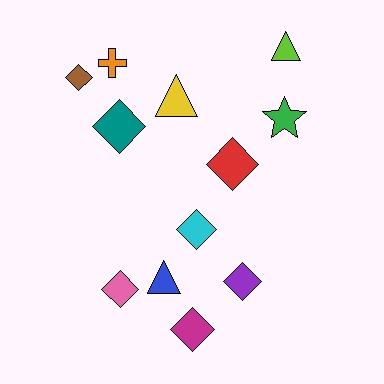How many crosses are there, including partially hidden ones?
There is 1 cross.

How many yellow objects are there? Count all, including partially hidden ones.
There is 1 yellow object.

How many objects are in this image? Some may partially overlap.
There are 12 objects.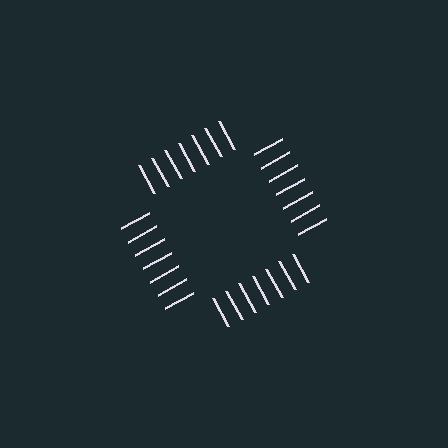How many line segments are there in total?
28 — 7 along each of the 4 edges.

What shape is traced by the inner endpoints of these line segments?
An illusory square — the line segments terminate on its edges but no continuous stroke is drawn.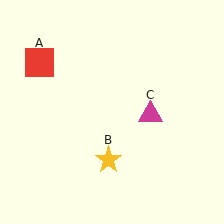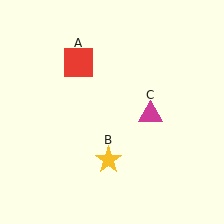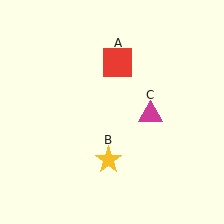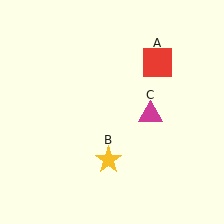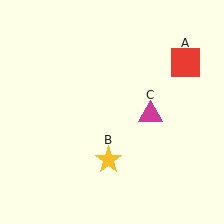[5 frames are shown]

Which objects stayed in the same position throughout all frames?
Yellow star (object B) and magenta triangle (object C) remained stationary.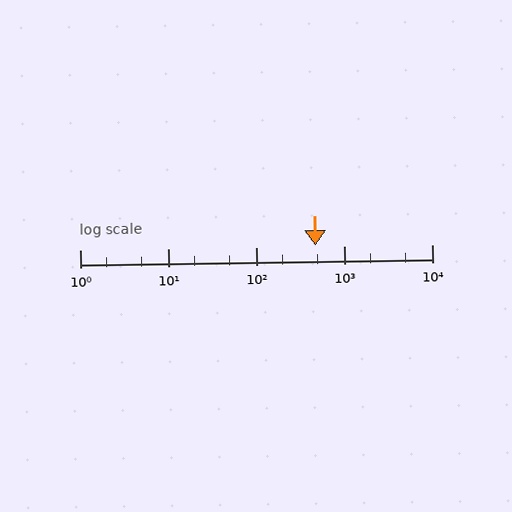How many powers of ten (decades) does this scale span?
The scale spans 4 decades, from 1 to 10000.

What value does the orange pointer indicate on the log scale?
The pointer indicates approximately 480.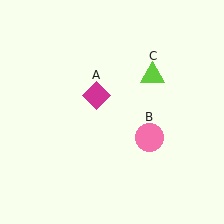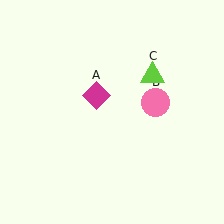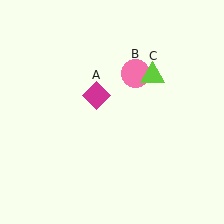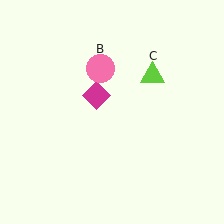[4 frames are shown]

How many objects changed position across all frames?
1 object changed position: pink circle (object B).